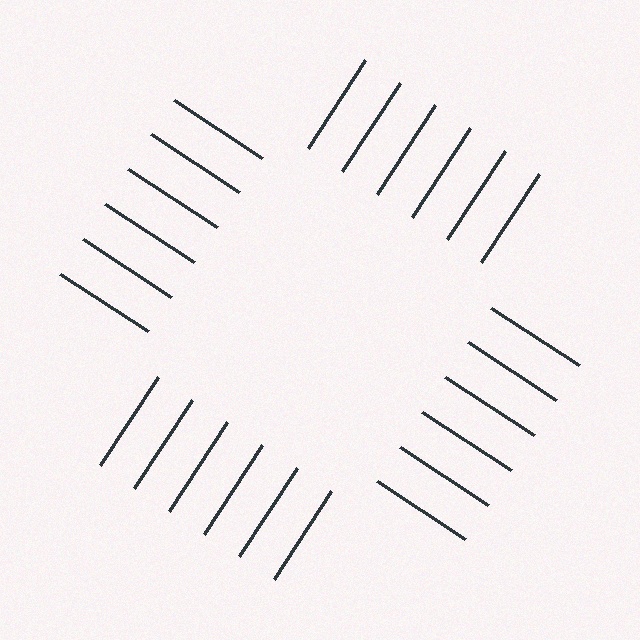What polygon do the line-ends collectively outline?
An illusory square — the line segments terminate on its edges but no continuous stroke is drawn.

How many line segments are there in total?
24 — 6 along each of the 4 edges.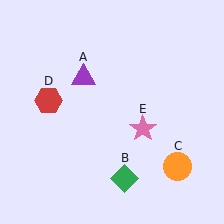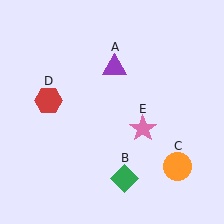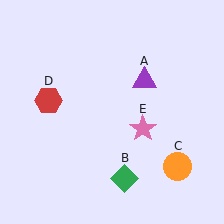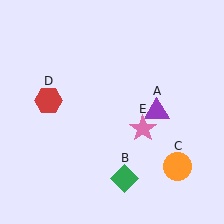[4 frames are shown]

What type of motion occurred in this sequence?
The purple triangle (object A) rotated clockwise around the center of the scene.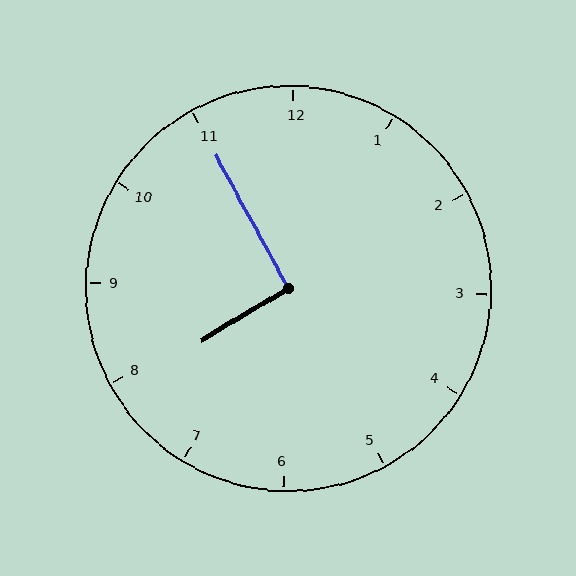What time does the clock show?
7:55.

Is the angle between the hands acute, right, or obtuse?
It is right.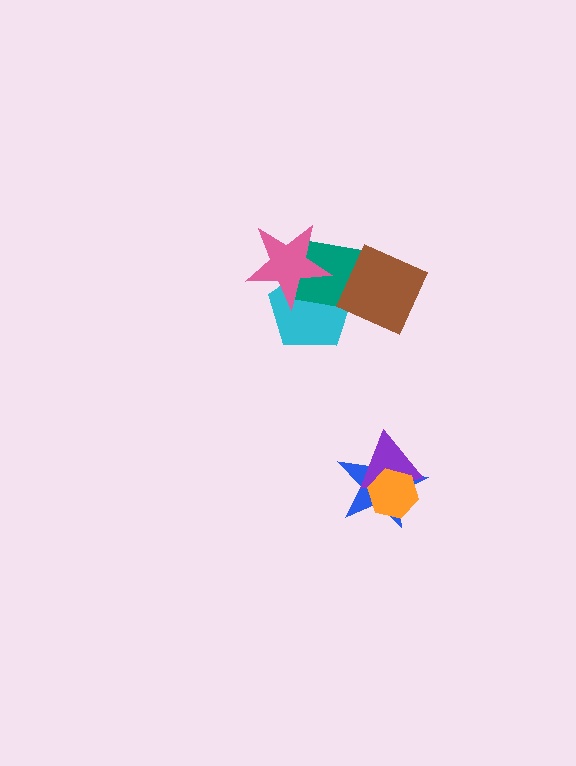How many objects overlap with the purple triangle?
2 objects overlap with the purple triangle.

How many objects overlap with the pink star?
2 objects overlap with the pink star.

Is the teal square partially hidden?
Yes, it is partially covered by another shape.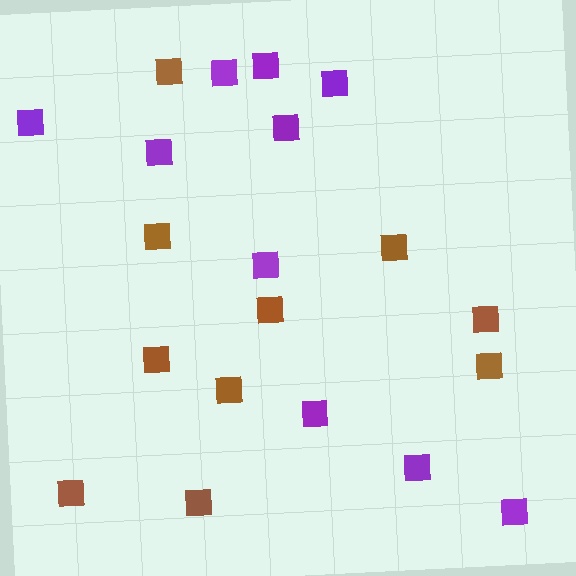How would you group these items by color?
There are 2 groups: one group of purple squares (10) and one group of brown squares (10).